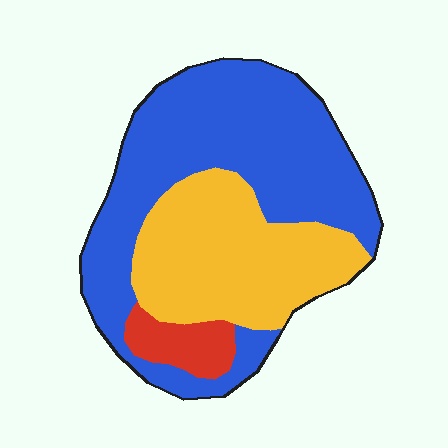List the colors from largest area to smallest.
From largest to smallest: blue, yellow, red.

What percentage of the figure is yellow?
Yellow covers roughly 35% of the figure.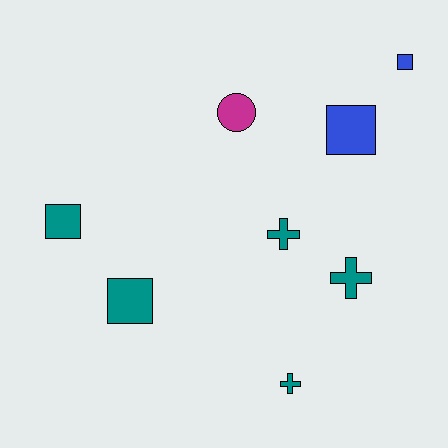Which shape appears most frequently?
Square, with 4 objects.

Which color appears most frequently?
Teal, with 5 objects.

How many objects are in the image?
There are 8 objects.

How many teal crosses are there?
There are 3 teal crosses.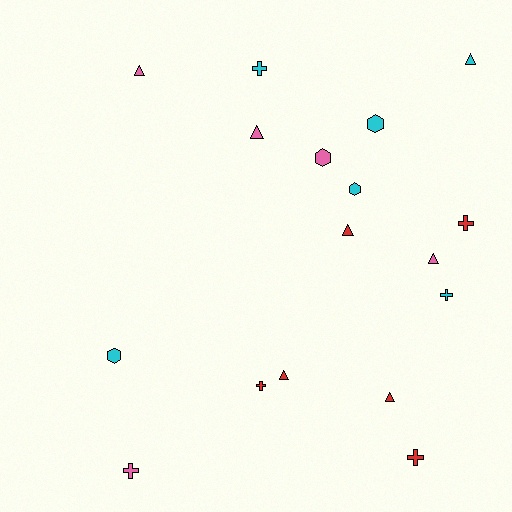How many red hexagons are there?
There are no red hexagons.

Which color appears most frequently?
Red, with 6 objects.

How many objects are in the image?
There are 17 objects.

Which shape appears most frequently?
Triangle, with 7 objects.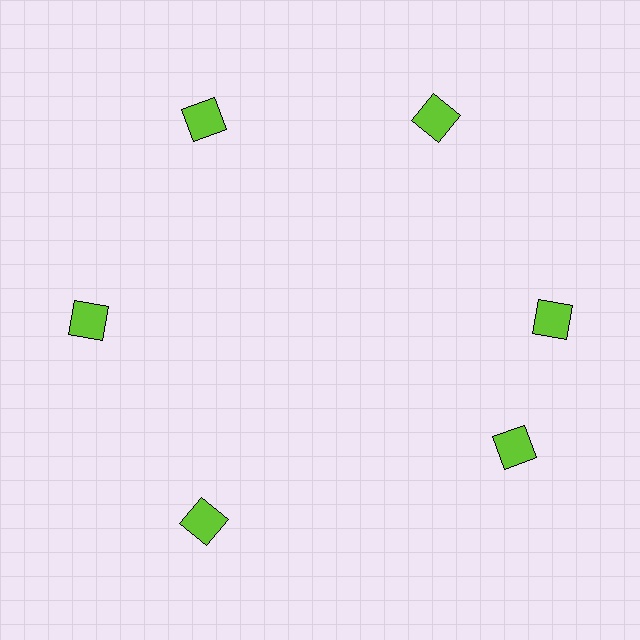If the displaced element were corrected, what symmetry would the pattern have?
It would have 6-fold rotational symmetry — the pattern would map onto itself every 60 degrees.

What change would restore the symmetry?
The symmetry would be restored by rotating it back into even spacing with its neighbors so that all 6 diamonds sit at equal angles and equal distance from the center.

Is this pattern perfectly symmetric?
No. The 6 lime diamonds are arranged in a ring, but one element near the 5 o'clock position is rotated out of alignment along the ring, breaking the 6-fold rotational symmetry.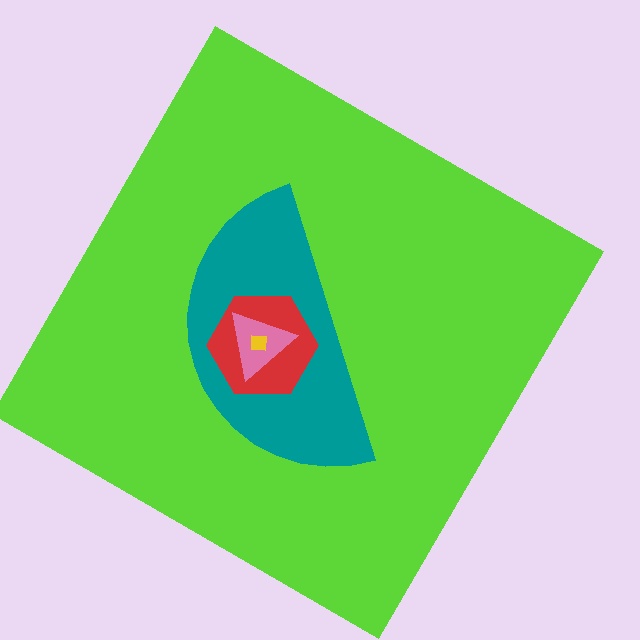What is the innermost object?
The yellow square.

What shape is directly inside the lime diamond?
The teal semicircle.